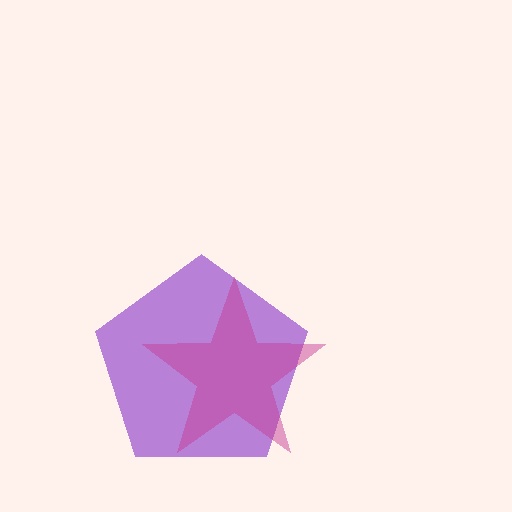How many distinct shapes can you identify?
There are 2 distinct shapes: a purple pentagon, a magenta star.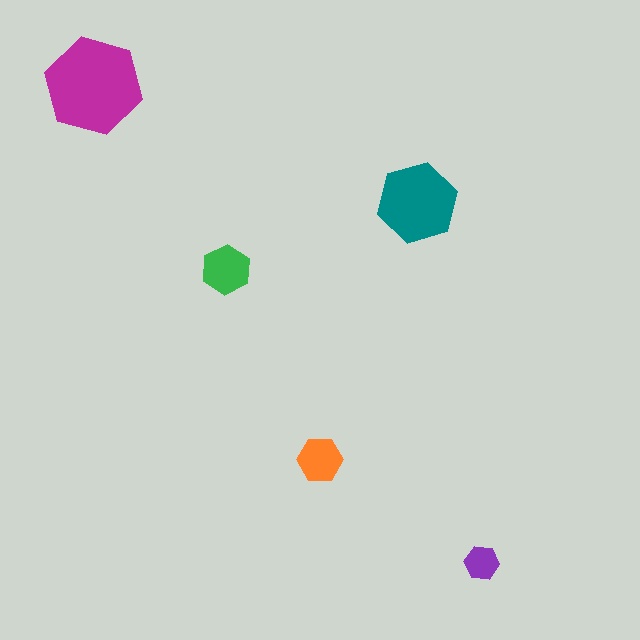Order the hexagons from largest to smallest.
the magenta one, the teal one, the green one, the orange one, the purple one.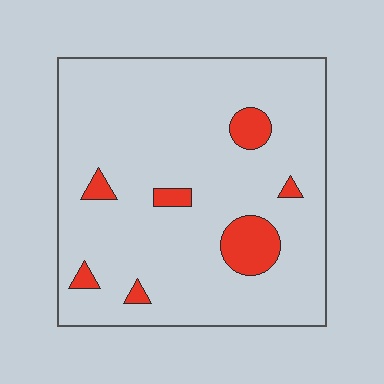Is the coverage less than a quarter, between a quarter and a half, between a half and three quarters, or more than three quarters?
Less than a quarter.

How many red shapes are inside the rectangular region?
7.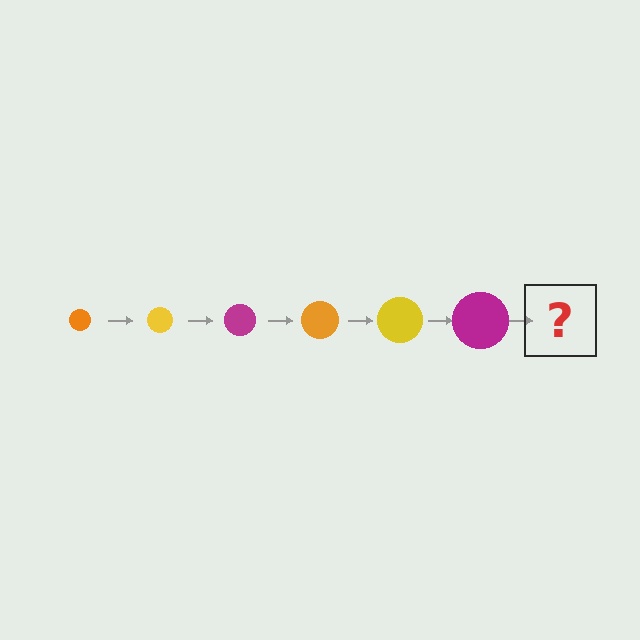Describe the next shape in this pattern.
It should be an orange circle, larger than the previous one.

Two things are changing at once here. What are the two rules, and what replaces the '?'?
The two rules are that the circle grows larger each step and the color cycles through orange, yellow, and magenta. The '?' should be an orange circle, larger than the previous one.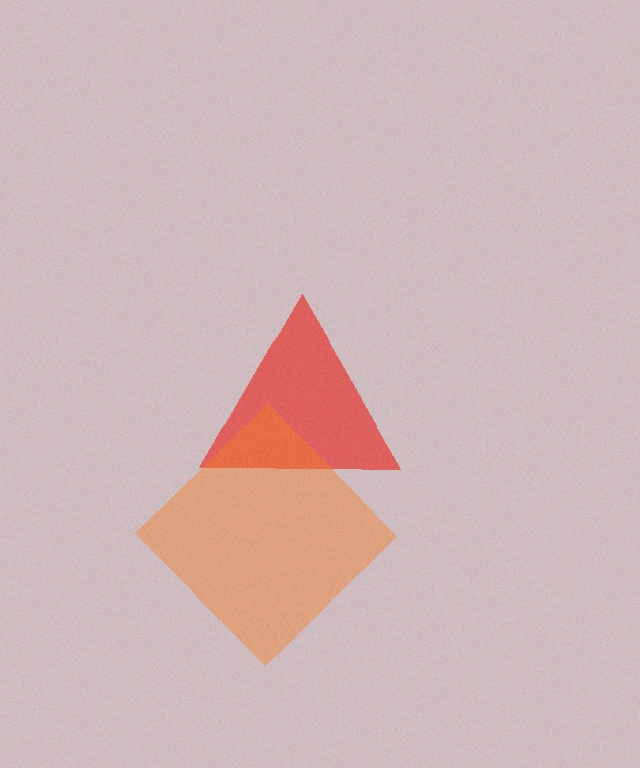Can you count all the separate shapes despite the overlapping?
Yes, there are 2 separate shapes.